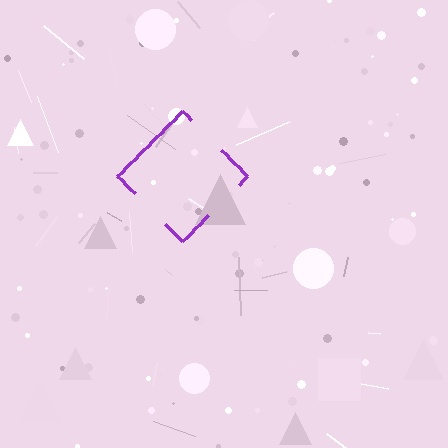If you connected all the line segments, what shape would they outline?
They would outline a diamond.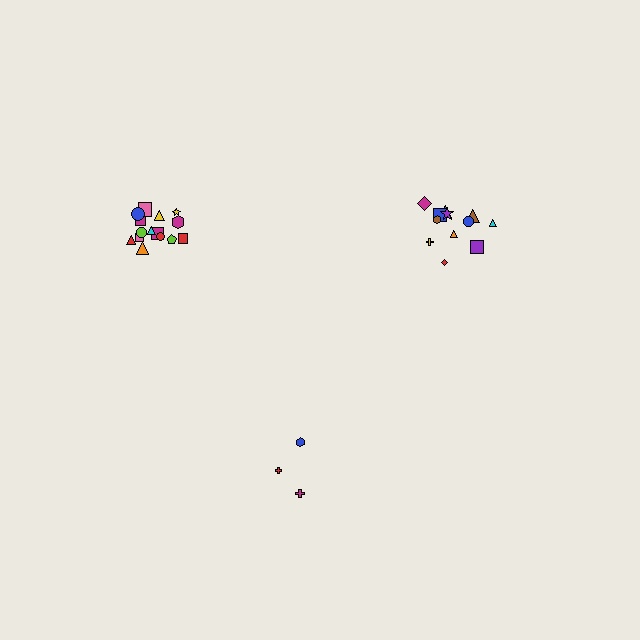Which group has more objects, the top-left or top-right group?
The top-left group.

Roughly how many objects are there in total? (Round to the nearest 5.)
Roughly 30 objects in total.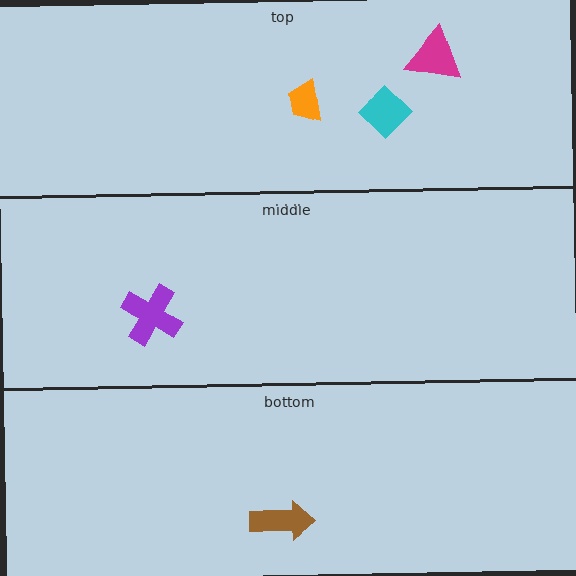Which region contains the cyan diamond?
The top region.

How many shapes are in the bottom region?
1.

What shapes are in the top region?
The magenta triangle, the cyan diamond, the orange trapezoid.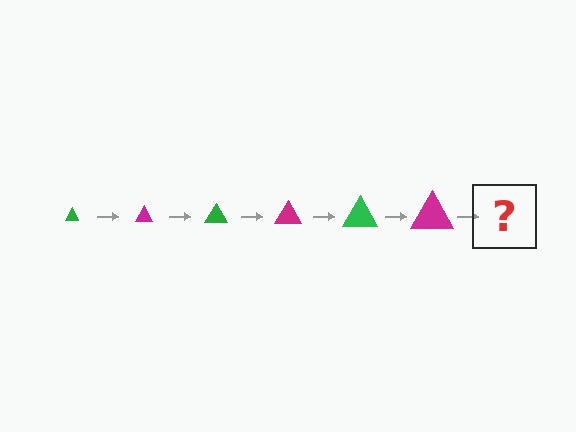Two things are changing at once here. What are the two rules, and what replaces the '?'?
The two rules are that the triangle grows larger each step and the color cycles through green and magenta. The '?' should be a green triangle, larger than the previous one.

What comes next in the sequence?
The next element should be a green triangle, larger than the previous one.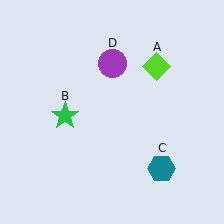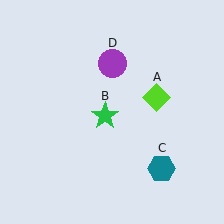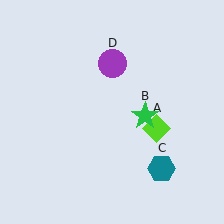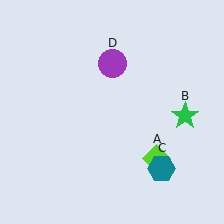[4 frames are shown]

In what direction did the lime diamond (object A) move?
The lime diamond (object A) moved down.